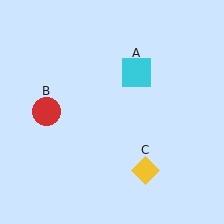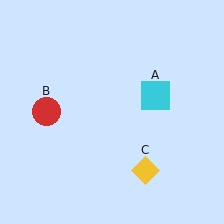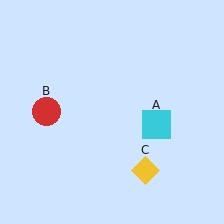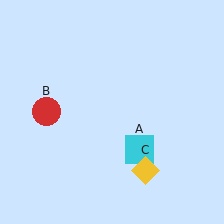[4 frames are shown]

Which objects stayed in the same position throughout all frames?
Red circle (object B) and yellow diamond (object C) remained stationary.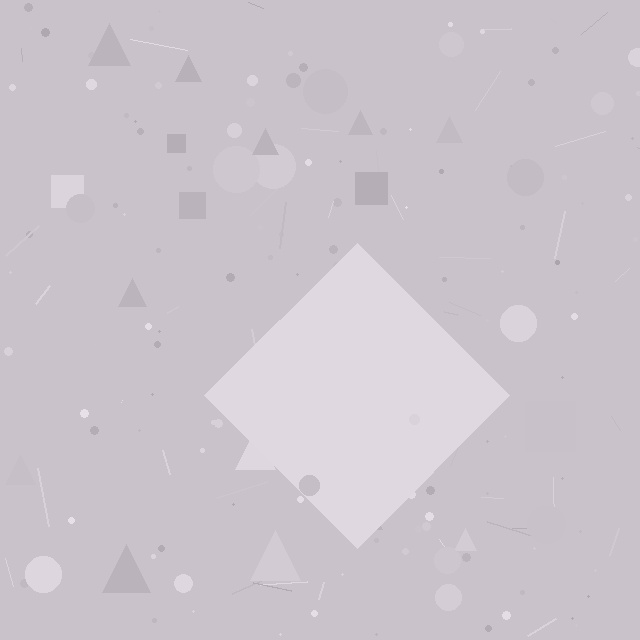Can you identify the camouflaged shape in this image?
The camouflaged shape is a diamond.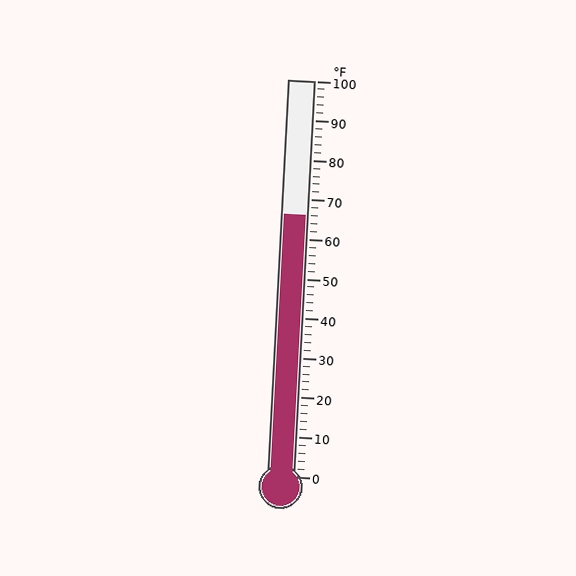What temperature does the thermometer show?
The thermometer shows approximately 66°F.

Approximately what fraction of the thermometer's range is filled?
The thermometer is filled to approximately 65% of its range.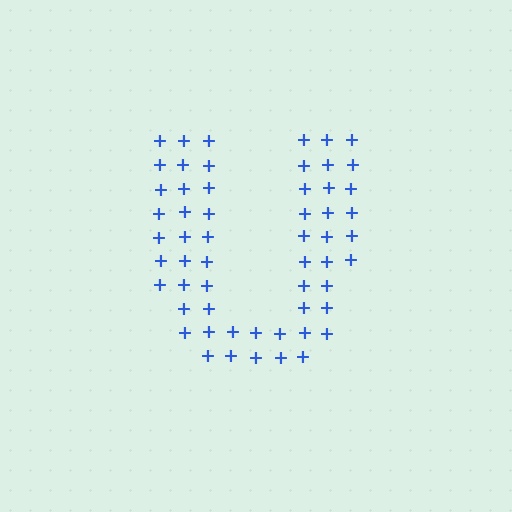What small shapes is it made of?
It is made of small plus signs.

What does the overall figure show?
The overall figure shows the letter U.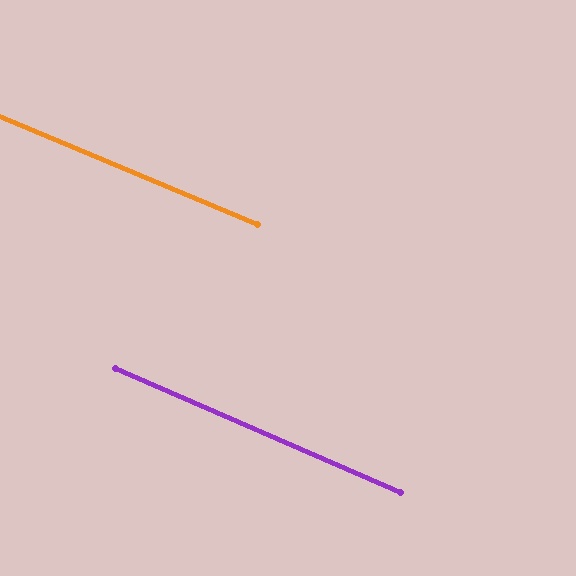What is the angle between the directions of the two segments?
Approximately 1 degree.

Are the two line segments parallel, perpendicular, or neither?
Parallel — their directions differ by only 0.8°.